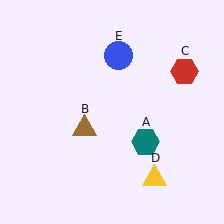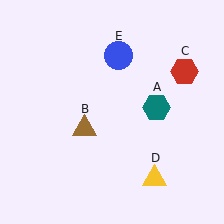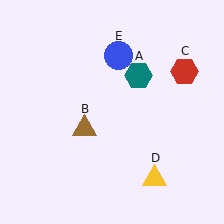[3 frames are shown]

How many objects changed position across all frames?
1 object changed position: teal hexagon (object A).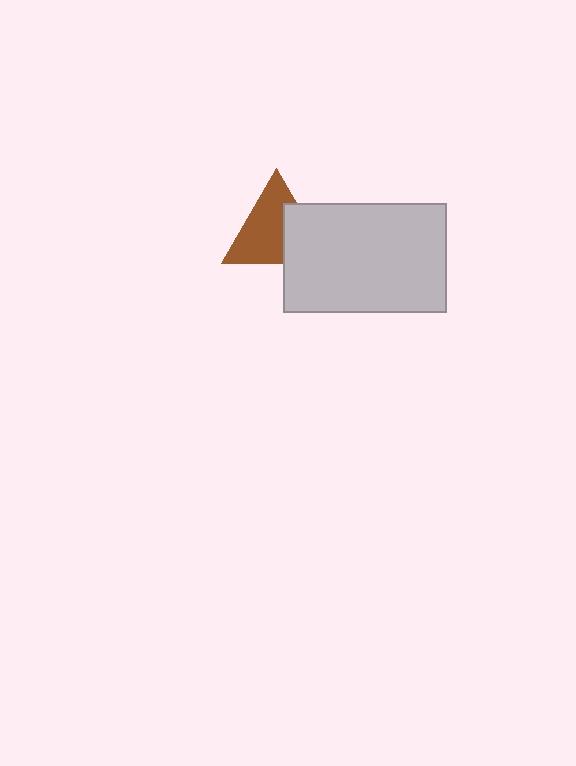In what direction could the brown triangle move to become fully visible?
The brown triangle could move toward the upper-left. That would shift it out from behind the light gray rectangle entirely.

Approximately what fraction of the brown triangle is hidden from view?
Roughly 35% of the brown triangle is hidden behind the light gray rectangle.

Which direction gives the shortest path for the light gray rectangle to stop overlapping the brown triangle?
Moving toward the lower-right gives the shortest separation.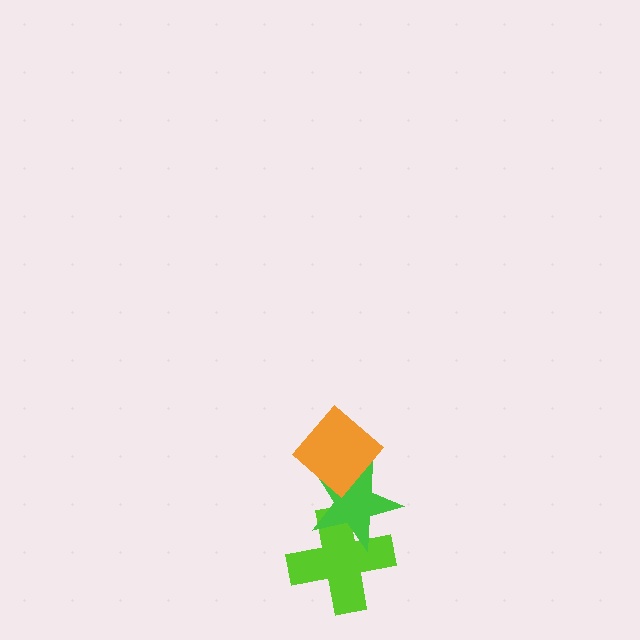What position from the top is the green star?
The green star is 2nd from the top.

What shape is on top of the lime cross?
The green star is on top of the lime cross.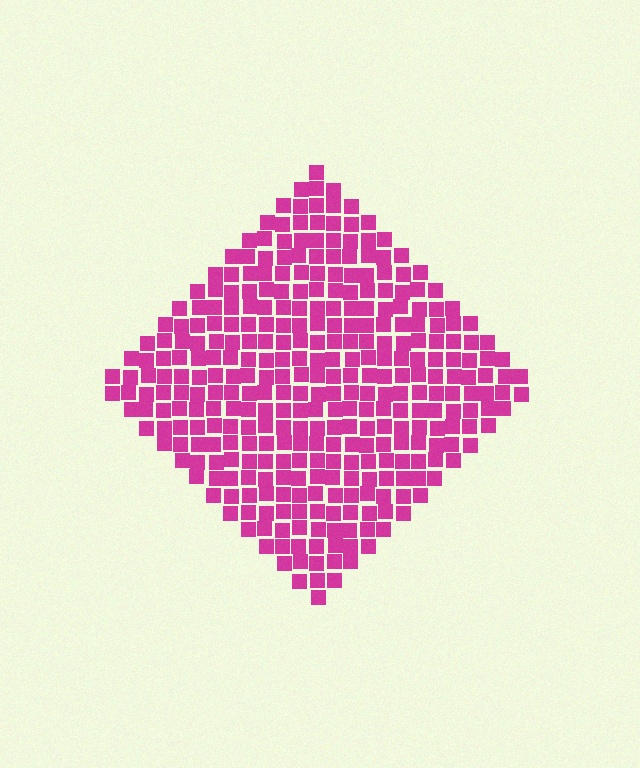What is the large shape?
The large shape is a diamond.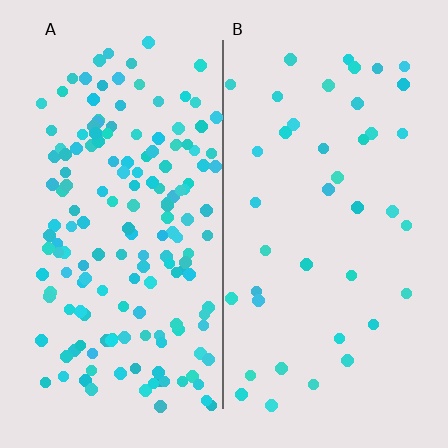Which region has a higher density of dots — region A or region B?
A (the left).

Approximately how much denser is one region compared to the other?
Approximately 4.0× — region A over region B.